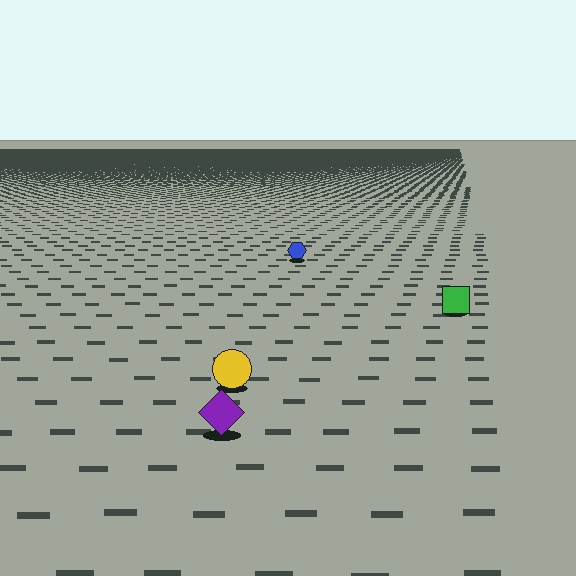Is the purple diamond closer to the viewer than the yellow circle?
Yes. The purple diamond is closer — you can tell from the texture gradient: the ground texture is coarser near it.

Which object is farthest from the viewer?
The blue hexagon is farthest from the viewer. It appears smaller and the ground texture around it is denser.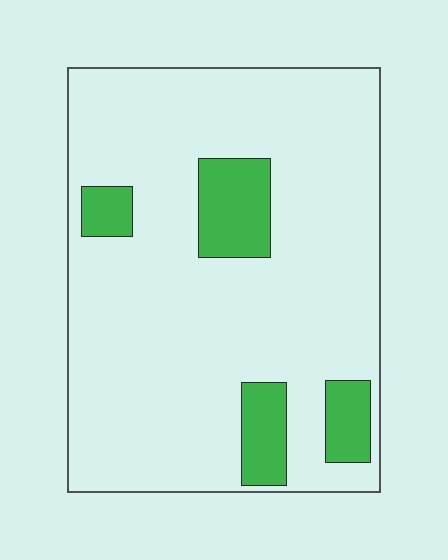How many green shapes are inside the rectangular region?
4.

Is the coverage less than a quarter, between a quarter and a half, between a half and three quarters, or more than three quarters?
Less than a quarter.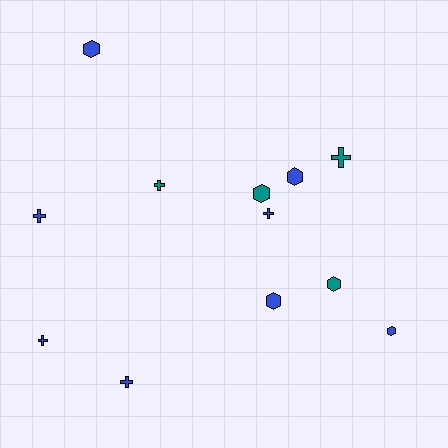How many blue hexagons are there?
There are 4 blue hexagons.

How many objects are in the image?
There are 12 objects.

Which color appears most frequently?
Blue, with 8 objects.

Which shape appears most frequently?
Hexagon, with 6 objects.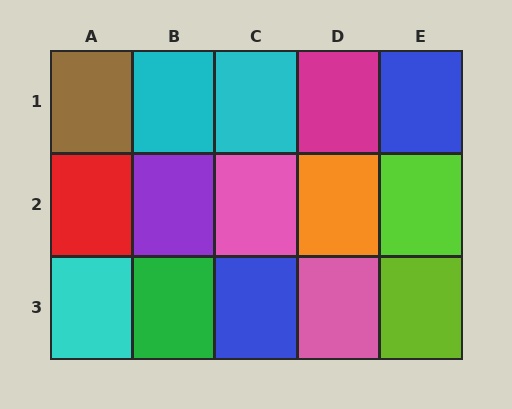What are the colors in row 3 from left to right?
Cyan, green, blue, pink, lime.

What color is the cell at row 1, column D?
Magenta.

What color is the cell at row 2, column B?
Purple.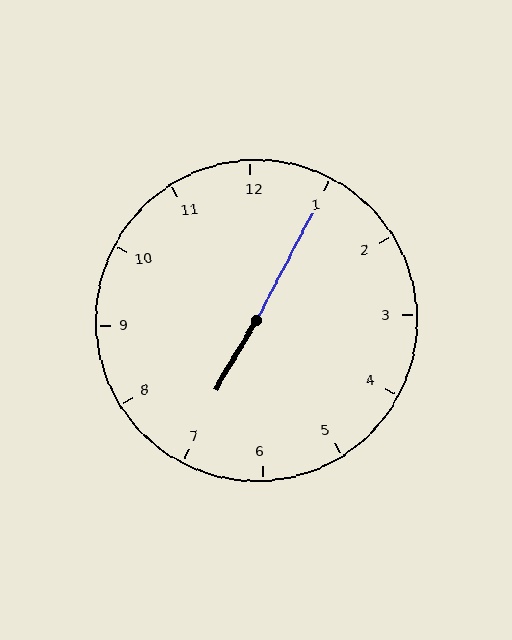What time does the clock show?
7:05.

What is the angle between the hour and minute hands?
Approximately 178 degrees.